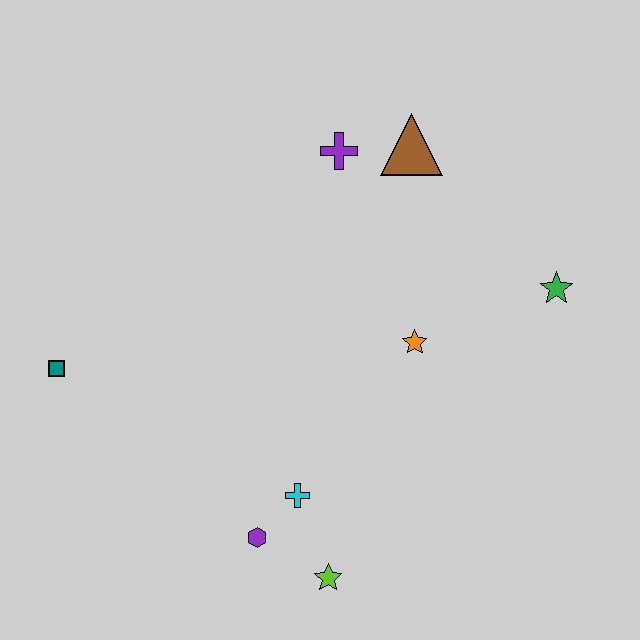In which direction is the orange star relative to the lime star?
The orange star is above the lime star.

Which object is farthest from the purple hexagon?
The brown triangle is farthest from the purple hexagon.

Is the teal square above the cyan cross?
Yes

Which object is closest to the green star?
The orange star is closest to the green star.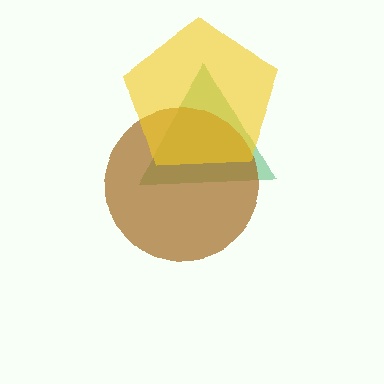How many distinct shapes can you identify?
There are 3 distinct shapes: a green triangle, a brown circle, a yellow pentagon.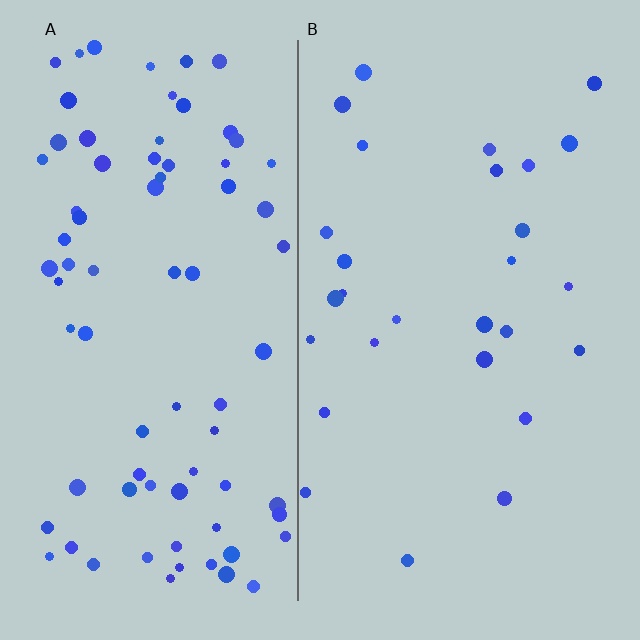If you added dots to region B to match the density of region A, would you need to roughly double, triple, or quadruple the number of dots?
Approximately triple.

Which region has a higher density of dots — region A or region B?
A (the left).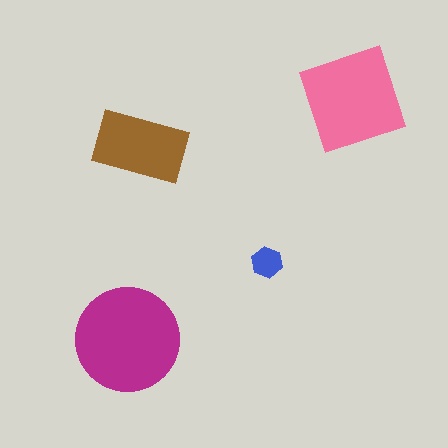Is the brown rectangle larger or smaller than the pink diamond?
Smaller.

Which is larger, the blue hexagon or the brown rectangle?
The brown rectangle.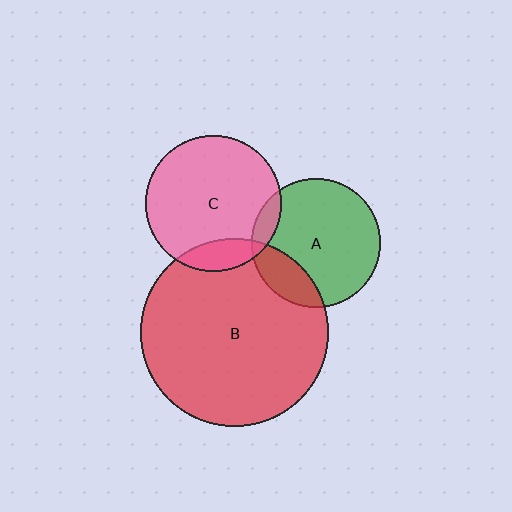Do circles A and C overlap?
Yes.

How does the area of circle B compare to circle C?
Approximately 1.9 times.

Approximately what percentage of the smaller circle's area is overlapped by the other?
Approximately 10%.